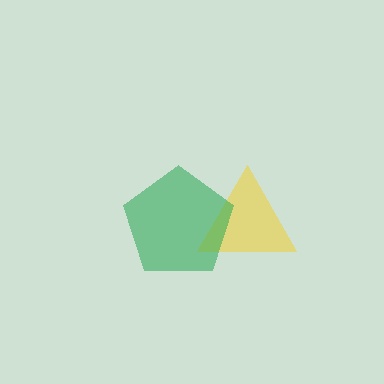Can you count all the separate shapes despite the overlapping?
Yes, there are 2 separate shapes.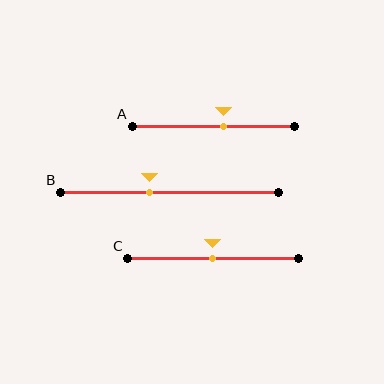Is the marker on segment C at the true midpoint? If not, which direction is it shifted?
Yes, the marker on segment C is at the true midpoint.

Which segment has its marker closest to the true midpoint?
Segment C has its marker closest to the true midpoint.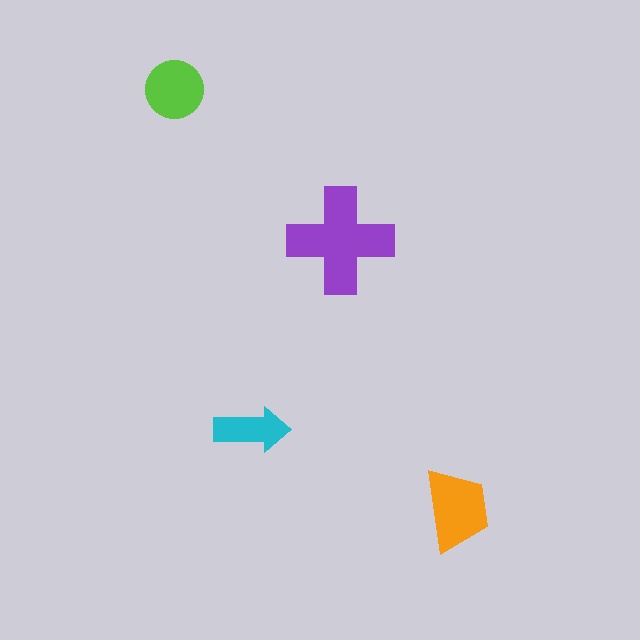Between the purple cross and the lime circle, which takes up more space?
The purple cross.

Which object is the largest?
The purple cross.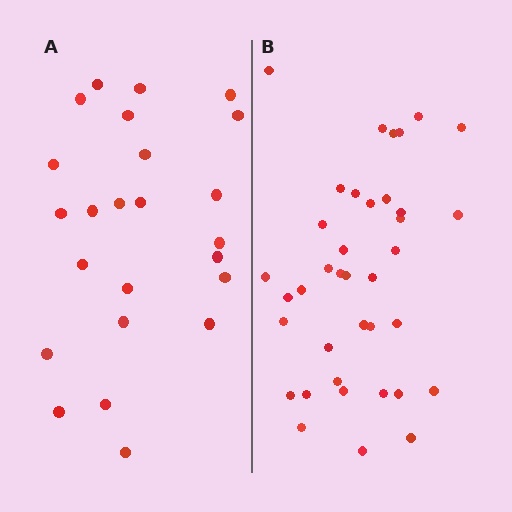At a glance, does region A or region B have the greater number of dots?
Region B (the right region) has more dots.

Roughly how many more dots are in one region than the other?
Region B has approximately 15 more dots than region A.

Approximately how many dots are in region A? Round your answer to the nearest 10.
About 20 dots. (The exact count is 24, which rounds to 20.)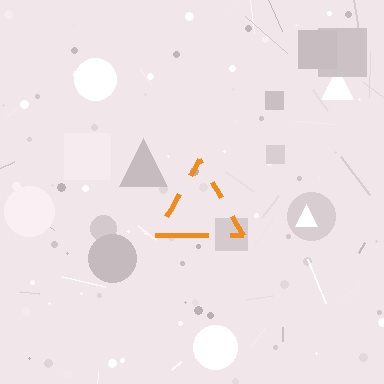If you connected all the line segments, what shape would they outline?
They would outline a triangle.